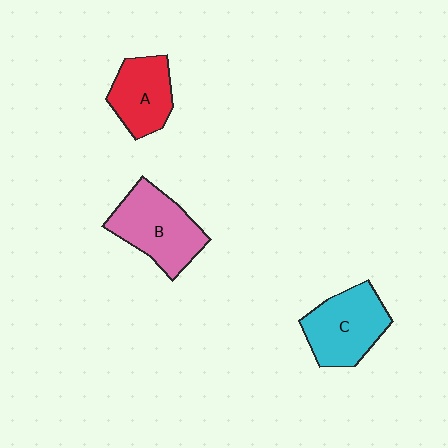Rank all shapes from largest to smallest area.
From largest to smallest: B (pink), C (cyan), A (red).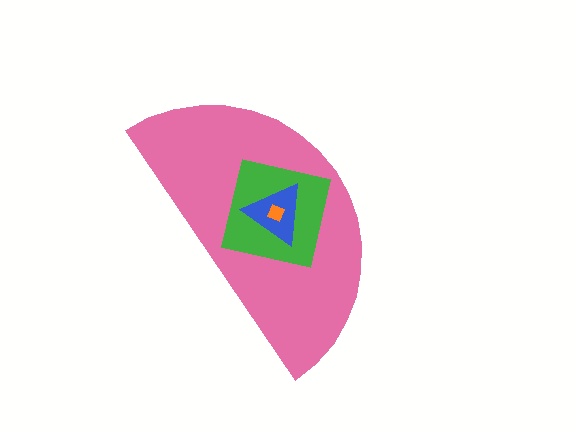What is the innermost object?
The orange diamond.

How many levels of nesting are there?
4.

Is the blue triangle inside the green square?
Yes.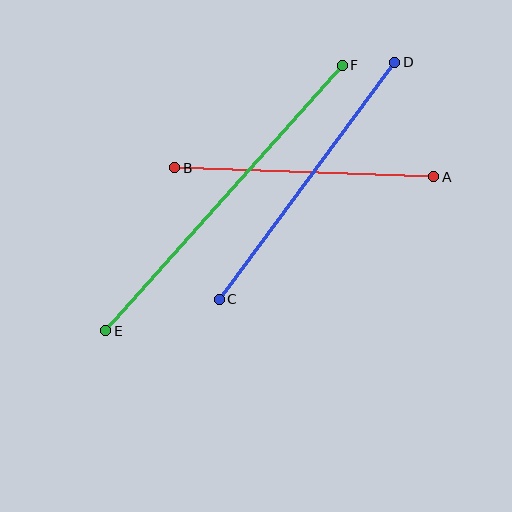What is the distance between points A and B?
The distance is approximately 259 pixels.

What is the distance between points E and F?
The distance is approximately 356 pixels.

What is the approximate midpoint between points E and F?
The midpoint is at approximately (224, 198) pixels.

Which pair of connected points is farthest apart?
Points E and F are farthest apart.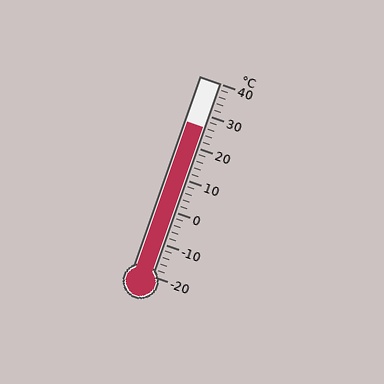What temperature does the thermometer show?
The thermometer shows approximately 26°C.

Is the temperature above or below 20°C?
The temperature is above 20°C.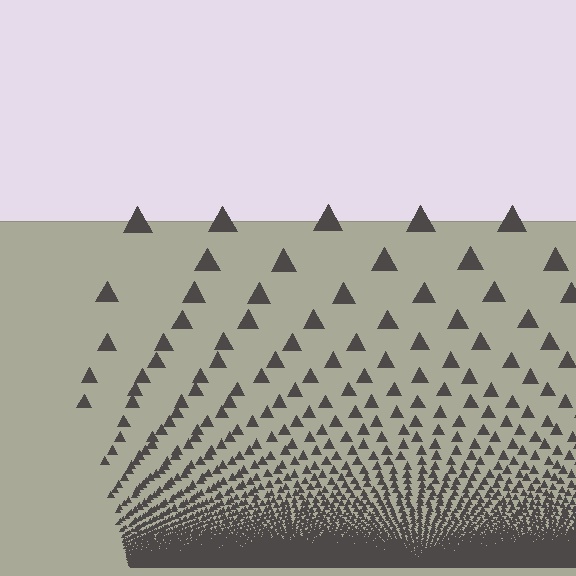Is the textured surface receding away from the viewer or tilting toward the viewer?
The surface appears to tilt toward the viewer. Texture elements get larger and sparser toward the top.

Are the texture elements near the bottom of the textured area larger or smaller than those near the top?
Smaller. The gradient is inverted — elements near the bottom are smaller and denser.